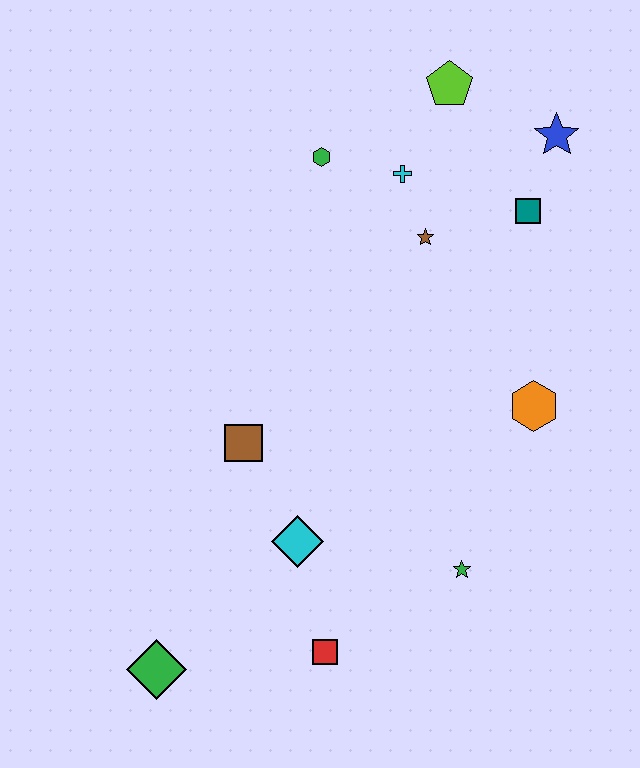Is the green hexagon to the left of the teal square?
Yes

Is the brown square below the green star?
No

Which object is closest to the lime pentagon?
The cyan cross is closest to the lime pentagon.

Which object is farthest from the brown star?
The green diamond is farthest from the brown star.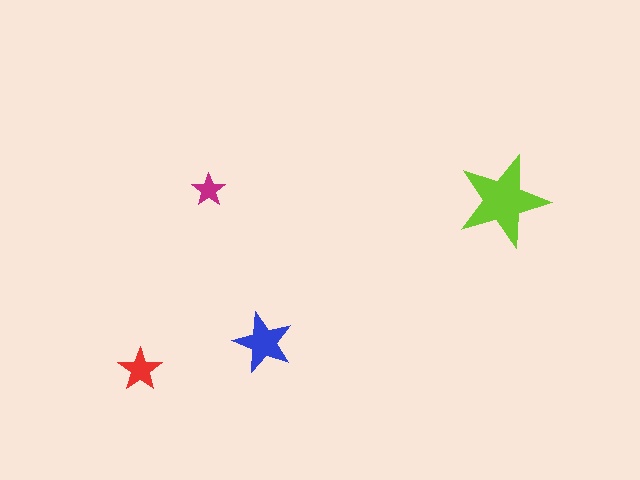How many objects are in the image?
There are 4 objects in the image.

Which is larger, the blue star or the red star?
The blue one.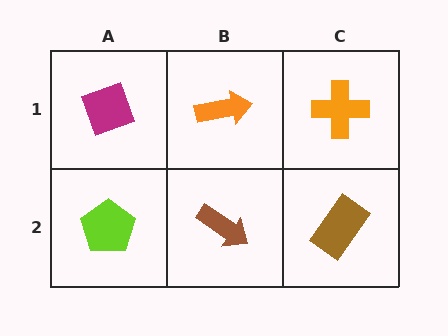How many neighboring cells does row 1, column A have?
2.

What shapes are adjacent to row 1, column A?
A lime pentagon (row 2, column A), an orange arrow (row 1, column B).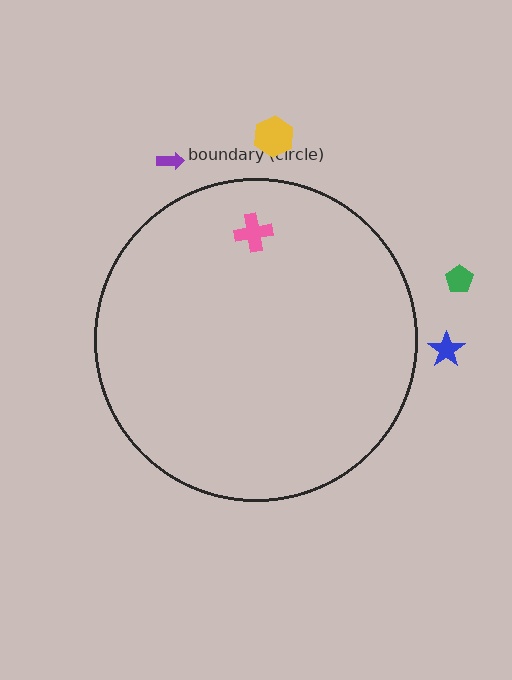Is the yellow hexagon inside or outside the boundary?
Outside.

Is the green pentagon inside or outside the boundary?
Outside.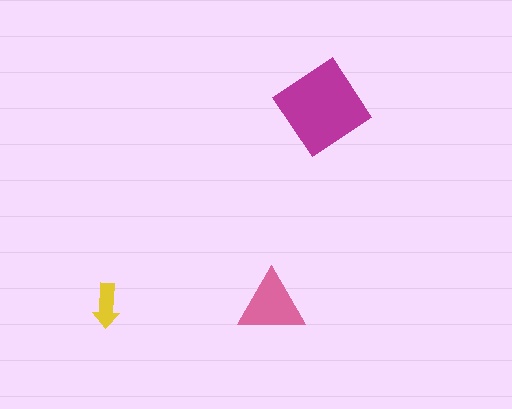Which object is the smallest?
The yellow arrow.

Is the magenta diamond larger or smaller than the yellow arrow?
Larger.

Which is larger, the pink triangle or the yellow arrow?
The pink triangle.